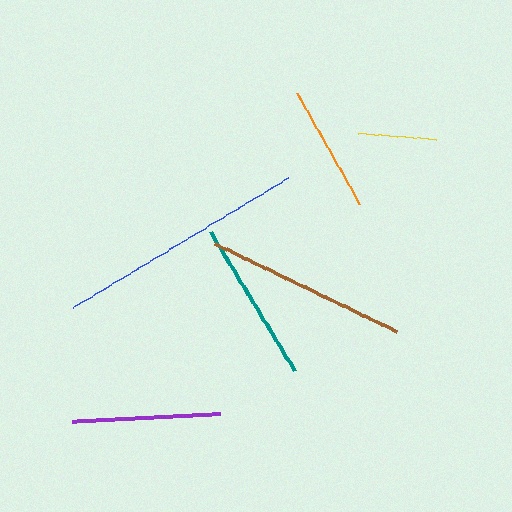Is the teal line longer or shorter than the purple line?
The teal line is longer than the purple line.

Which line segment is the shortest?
The yellow line is the shortest at approximately 78 pixels.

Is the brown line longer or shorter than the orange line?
The brown line is longer than the orange line.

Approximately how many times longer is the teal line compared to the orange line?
The teal line is approximately 1.3 times the length of the orange line.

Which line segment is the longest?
The blue line is the longest at approximately 251 pixels.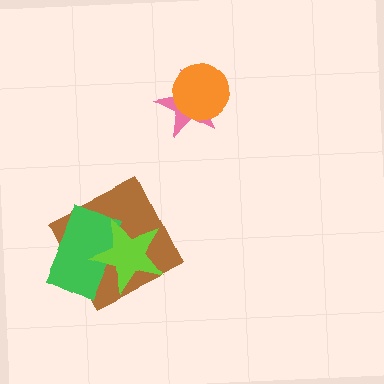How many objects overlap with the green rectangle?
2 objects overlap with the green rectangle.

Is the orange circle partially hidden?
No, no other shape covers it.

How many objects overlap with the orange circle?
1 object overlaps with the orange circle.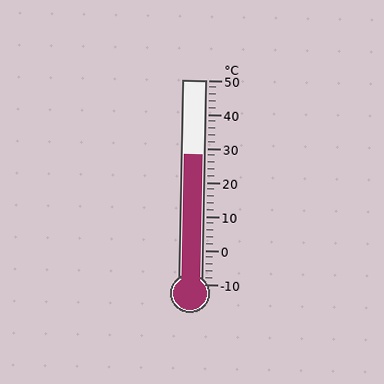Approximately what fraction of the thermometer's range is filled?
The thermometer is filled to approximately 65% of its range.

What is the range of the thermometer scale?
The thermometer scale ranges from -10°C to 50°C.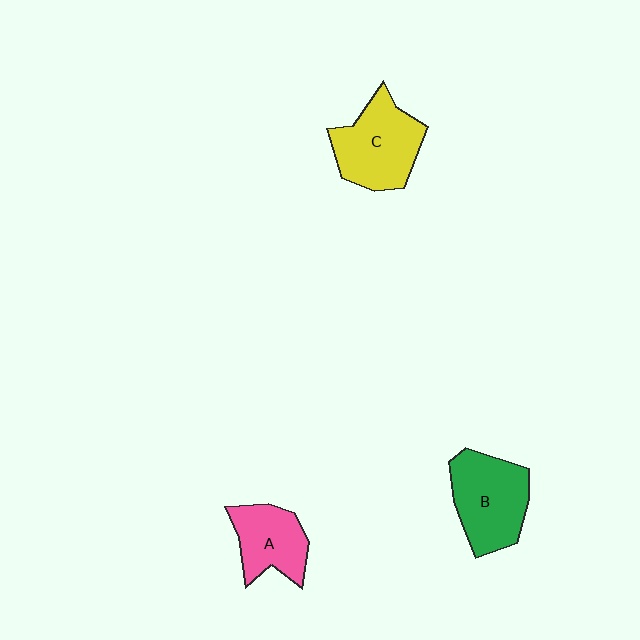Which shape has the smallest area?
Shape A (pink).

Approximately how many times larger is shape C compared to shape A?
Approximately 1.3 times.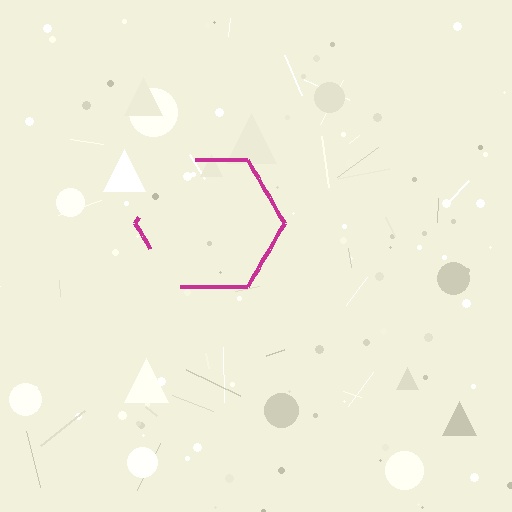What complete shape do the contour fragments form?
The contour fragments form a hexagon.